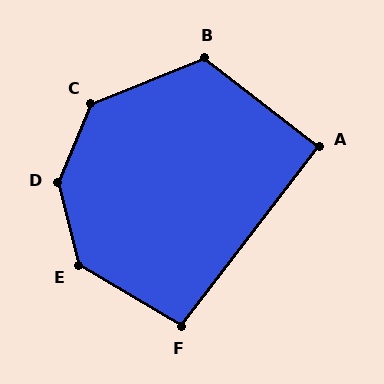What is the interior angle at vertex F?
Approximately 97 degrees (obtuse).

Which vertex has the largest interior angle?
D, at approximately 143 degrees.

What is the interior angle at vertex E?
Approximately 135 degrees (obtuse).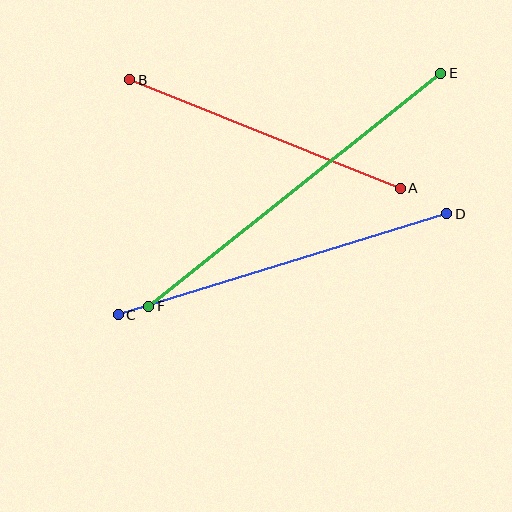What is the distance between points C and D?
The distance is approximately 344 pixels.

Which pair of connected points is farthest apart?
Points E and F are farthest apart.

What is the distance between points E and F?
The distance is approximately 373 pixels.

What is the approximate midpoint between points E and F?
The midpoint is at approximately (295, 190) pixels.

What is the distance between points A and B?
The distance is approximately 291 pixels.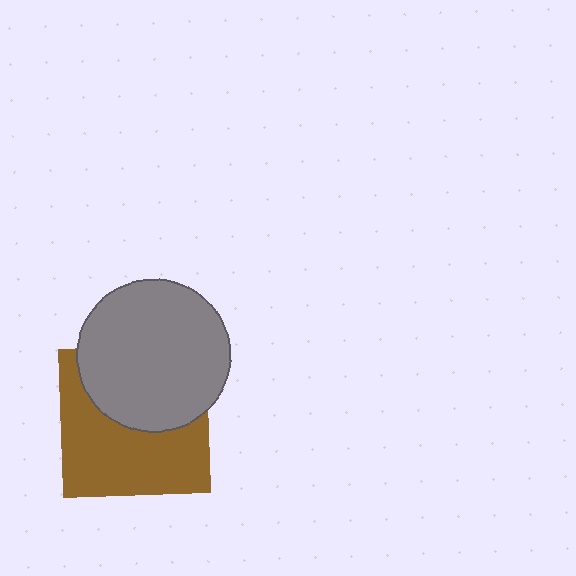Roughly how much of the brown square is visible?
About half of it is visible (roughly 56%).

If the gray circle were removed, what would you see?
You would see the complete brown square.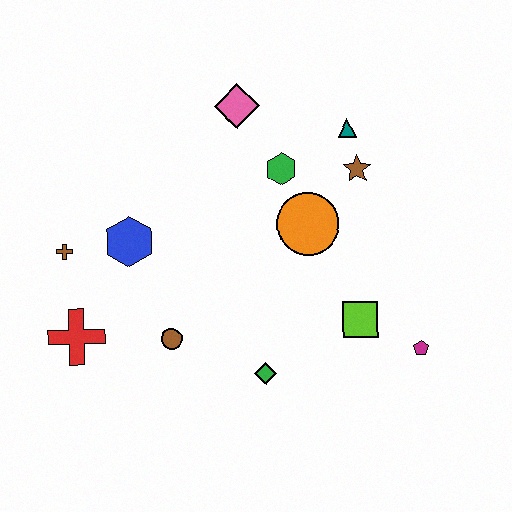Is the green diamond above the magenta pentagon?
No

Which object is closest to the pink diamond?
The green hexagon is closest to the pink diamond.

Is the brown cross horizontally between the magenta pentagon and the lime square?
No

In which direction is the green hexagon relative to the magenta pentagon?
The green hexagon is above the magenta pentagon.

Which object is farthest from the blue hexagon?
The magenta pentagon is farthest from the blue hexagon.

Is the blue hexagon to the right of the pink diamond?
No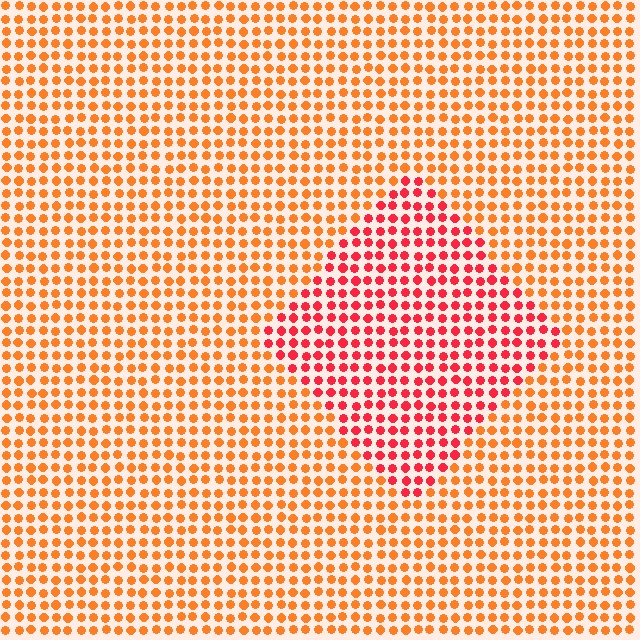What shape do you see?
I see a diamond.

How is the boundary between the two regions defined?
The boundary is defined purely by a slight shift in hue (about 33 degrees). Spacing, size, and orientation are identical on both sides.